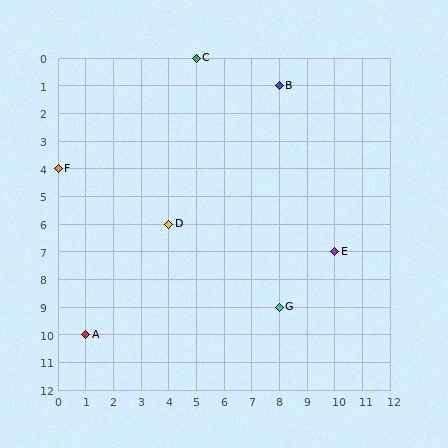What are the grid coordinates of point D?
Point D is at grid coordinates (4, 6).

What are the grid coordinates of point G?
Point G is at grid coordinates (8, 9).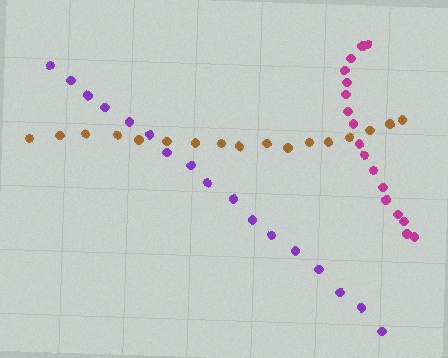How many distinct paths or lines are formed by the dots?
There are 3 distinct paths.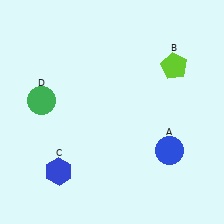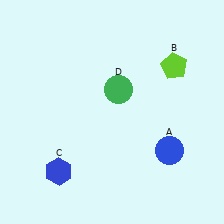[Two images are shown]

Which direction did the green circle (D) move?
The green circle (D) moved right.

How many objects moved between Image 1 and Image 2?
1 object moved between the two images.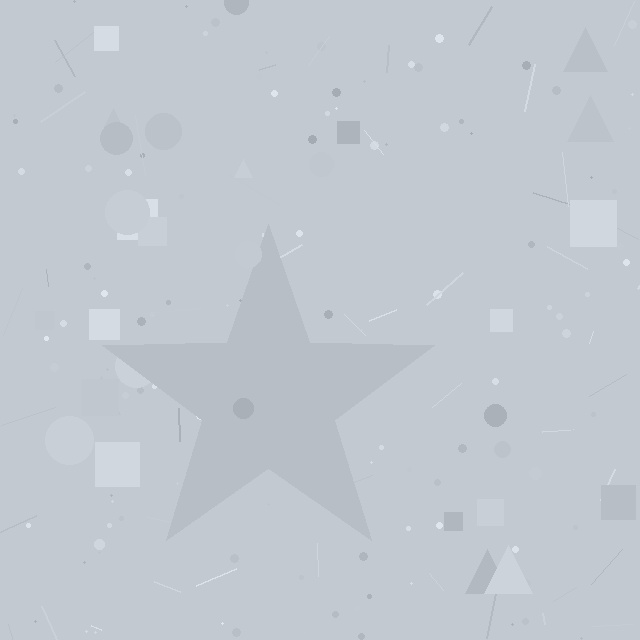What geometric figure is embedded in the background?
A star is embedded in the background.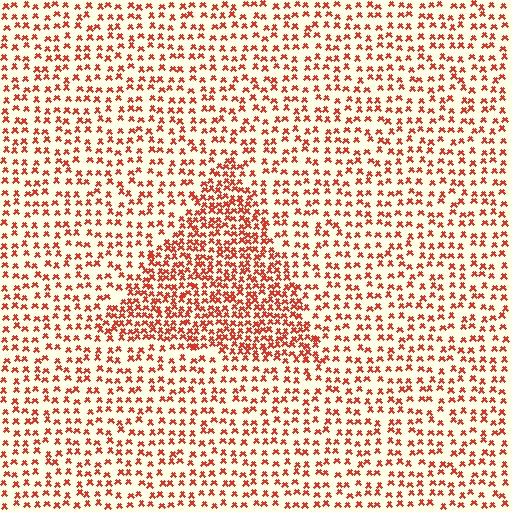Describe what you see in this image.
The image contains small red elements arranged at two different densities. A triangle-shaped region is visible where the elements are more densely packed than the surrounding area.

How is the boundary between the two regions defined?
The boundary is defined by a change in element density (approximately 2.0x ratio). All elements are the same color, size, and shape.